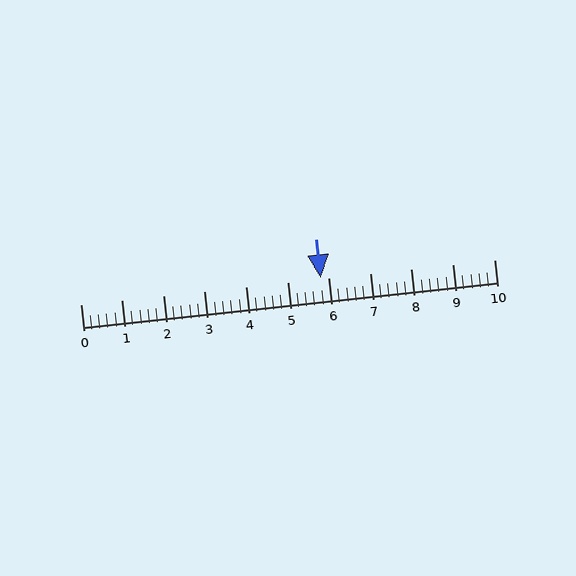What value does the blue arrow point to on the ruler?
The blue arrow points to approximately 5.8.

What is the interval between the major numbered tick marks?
The major tick marks are spaced 1 units apart.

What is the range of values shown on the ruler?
The ruler shows values from 0 to 10.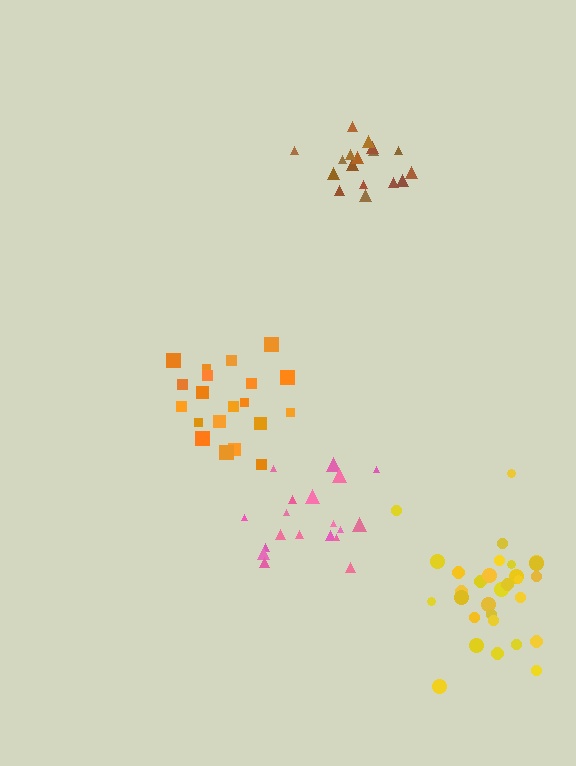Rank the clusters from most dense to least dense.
brown, yellow, orange, pink.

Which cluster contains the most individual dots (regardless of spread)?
Yellow (30).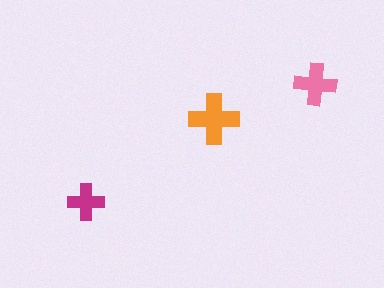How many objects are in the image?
There are 3 objects in the image.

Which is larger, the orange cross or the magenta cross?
The orange one.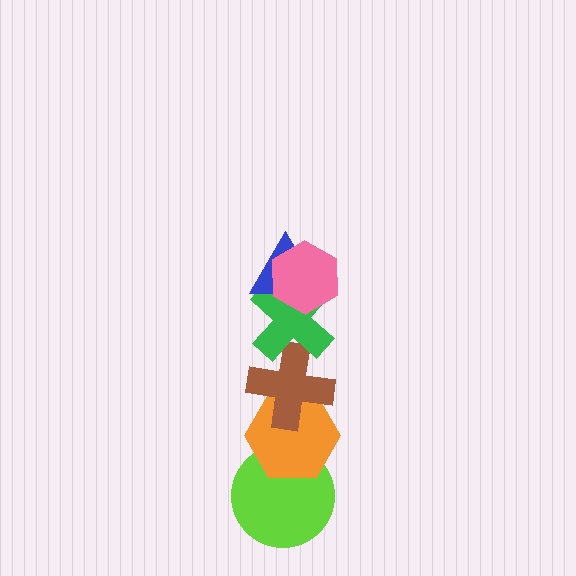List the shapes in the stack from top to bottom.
From top to bottom: the pink hexagon, the blue triangle, the green cross, the brown cross, the orange hexagon, the lime circle.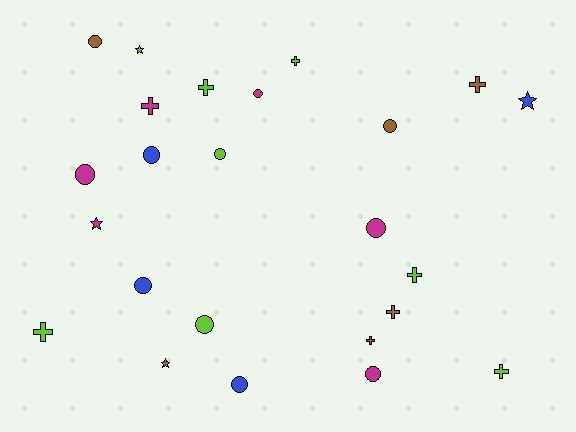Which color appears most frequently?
Lime, with 8 objects.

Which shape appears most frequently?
Circle, with 11 objects.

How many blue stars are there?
There is 1 blue star.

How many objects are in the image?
There are 24 objects.